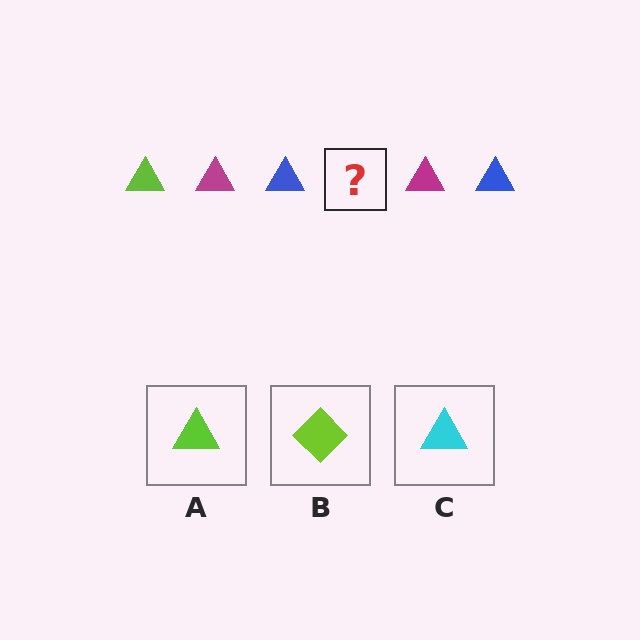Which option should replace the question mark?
Option A.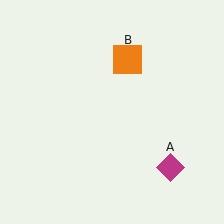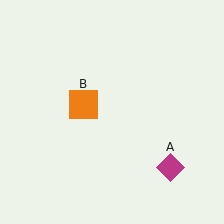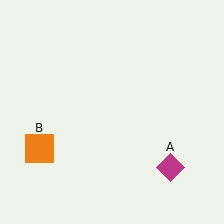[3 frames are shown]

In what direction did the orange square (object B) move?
The orange square (object B) moved down and to the left.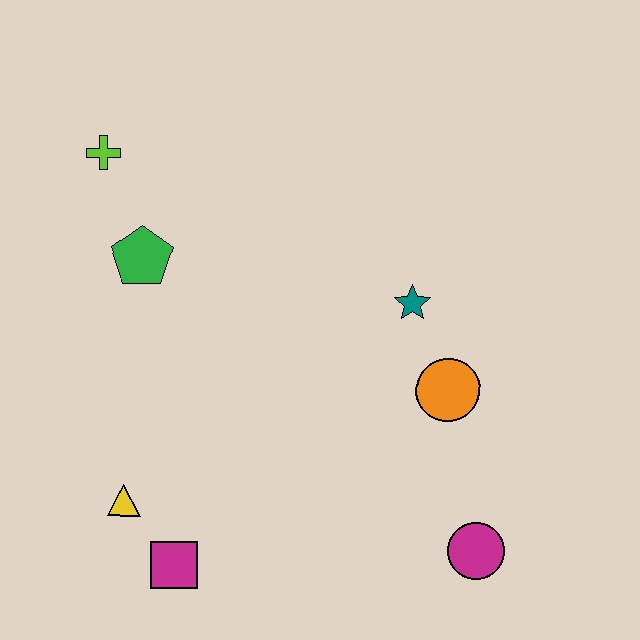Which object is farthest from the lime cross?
The magenta circle is farthest from the lime cross.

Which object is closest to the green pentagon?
The lime cross is closest to the green pentagon.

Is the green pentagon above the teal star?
Yes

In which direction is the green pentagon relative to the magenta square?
The green pentagon is above the magenta square.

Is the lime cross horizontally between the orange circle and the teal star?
No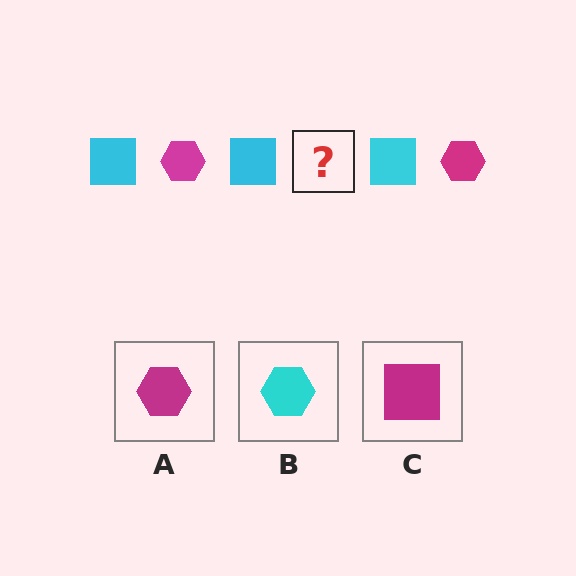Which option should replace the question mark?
Option A.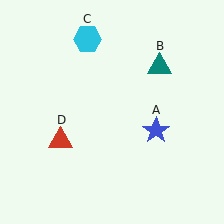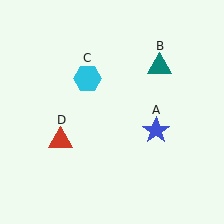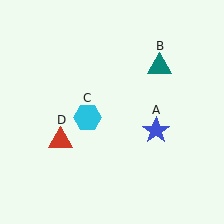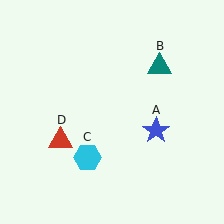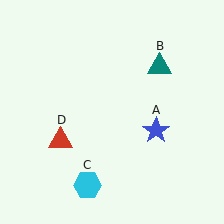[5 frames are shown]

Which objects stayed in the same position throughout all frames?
Blue star (object A) and teal triangle (object B) and red triangle (object D) remained stationary.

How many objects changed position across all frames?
1 object changed position: cyan hexagon (object C).